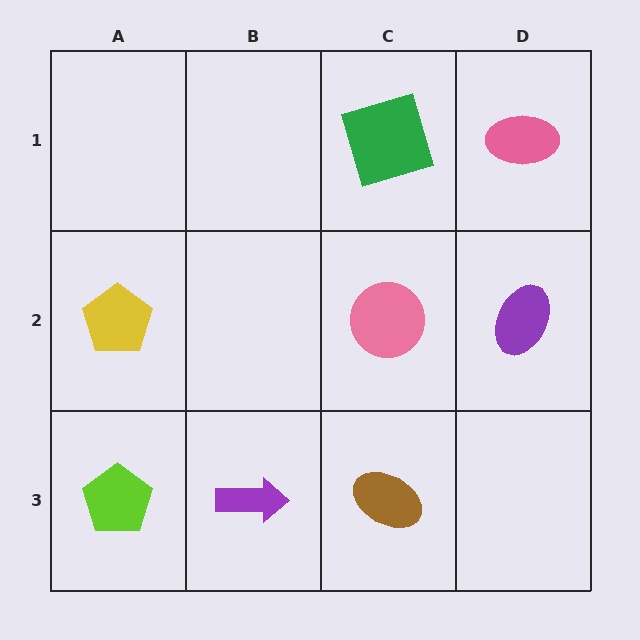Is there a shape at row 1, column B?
No, that cell is empty.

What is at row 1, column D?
A pink ellipse.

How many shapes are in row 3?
3 shapes.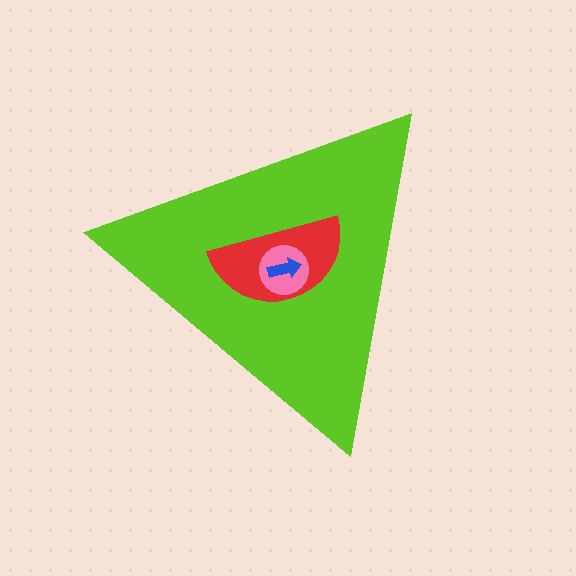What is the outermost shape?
The lime triangle.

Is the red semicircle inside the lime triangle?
Yes.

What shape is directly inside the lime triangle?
The red semicircle.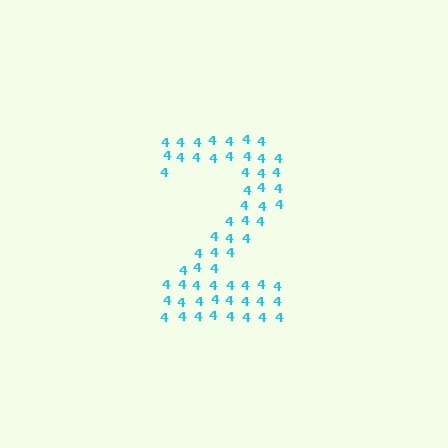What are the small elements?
The small elements are digit 4's.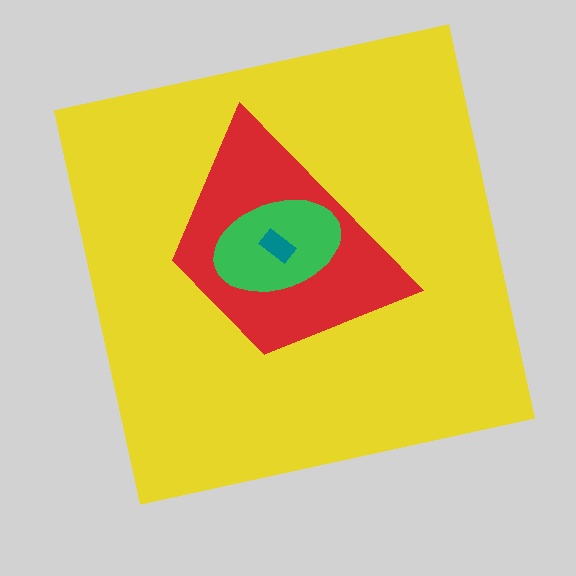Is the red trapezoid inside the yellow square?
Yes.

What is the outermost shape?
The yellow square.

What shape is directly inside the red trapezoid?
The green ellipse.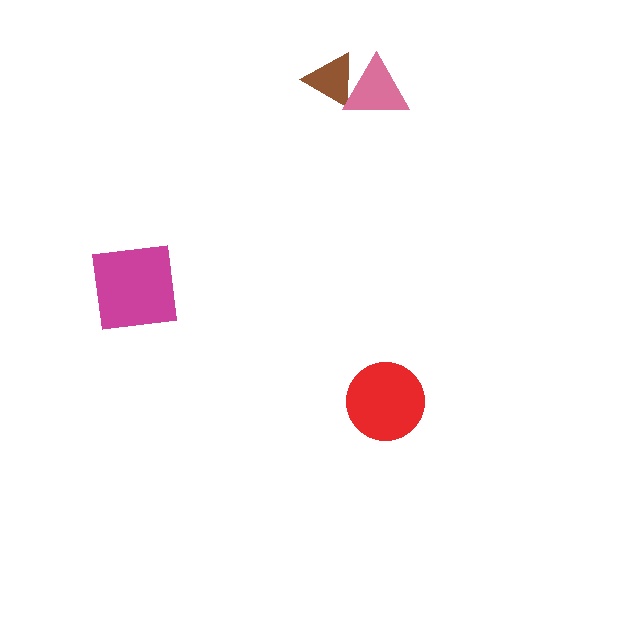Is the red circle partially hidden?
No, no other shape covers it.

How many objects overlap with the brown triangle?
1 object overlaps with the brown triangle.